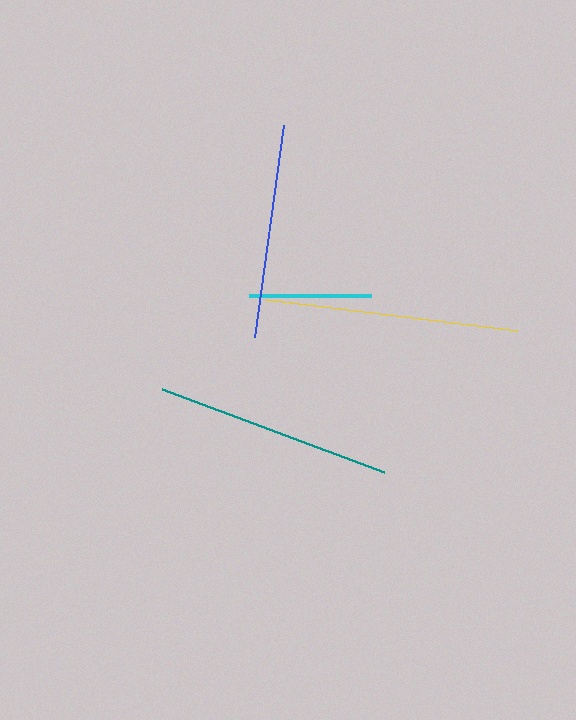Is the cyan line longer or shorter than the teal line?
The teal line is longer than the cyan line.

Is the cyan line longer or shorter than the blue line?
The blue line is longer than the cyan line.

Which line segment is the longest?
The yellow line is the longest at approximately 252 pixels.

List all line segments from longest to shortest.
From longest to shortest: yellow, teal, blue, cyan.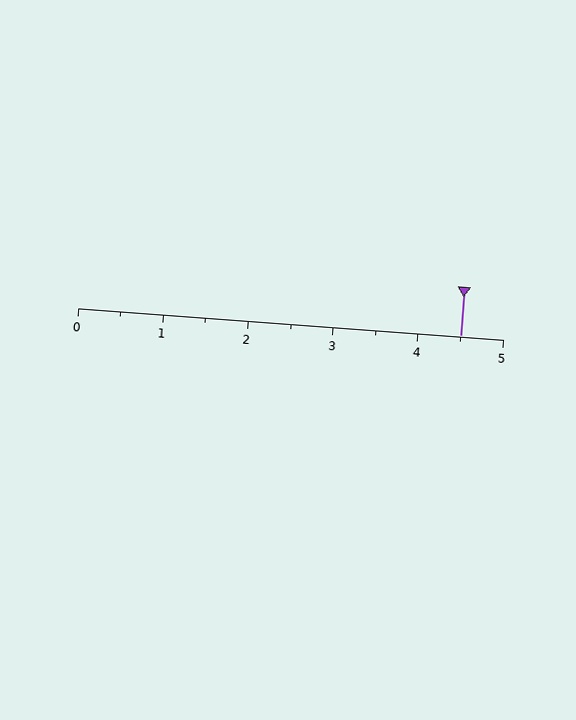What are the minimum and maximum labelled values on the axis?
The axis runs from 0 to 5.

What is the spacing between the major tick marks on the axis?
The major ticks are spaced 1 apart.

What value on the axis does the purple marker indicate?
The marker indicates approximately 4.5.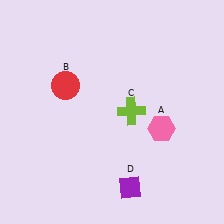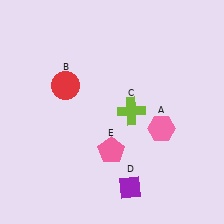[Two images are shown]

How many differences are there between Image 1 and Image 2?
There is 1 difference between the two images.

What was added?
A pink pentagon (E) was added in Image 2.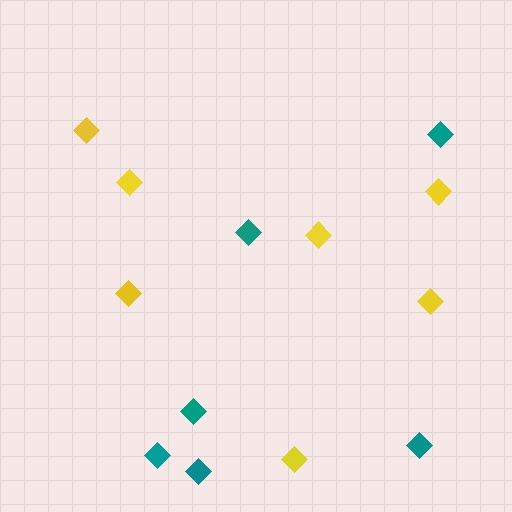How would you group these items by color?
There are 2 groups: one group of yellow diamonds (7) and one group of teal diamonds (6).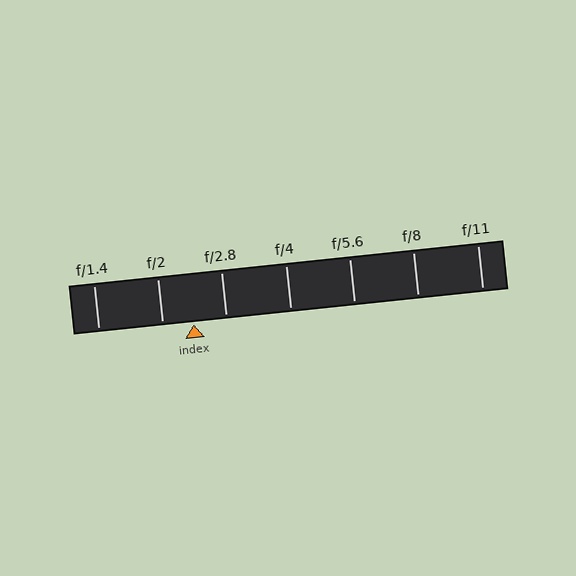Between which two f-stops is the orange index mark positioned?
The index mark is between f/2 and f/2.8.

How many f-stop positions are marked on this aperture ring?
There are 7 f-stop positions marked.